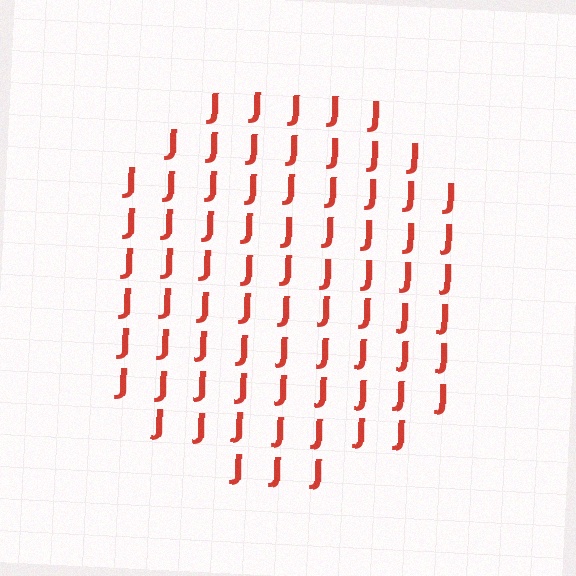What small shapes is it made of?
It is made of small letter J's.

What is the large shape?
The large shape is a circle.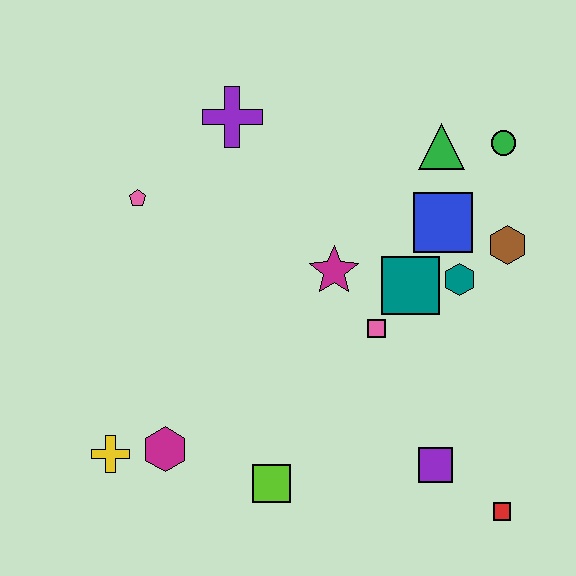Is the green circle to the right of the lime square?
Yes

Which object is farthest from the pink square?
The yellow cross is farthest from the pink square.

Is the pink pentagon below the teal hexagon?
No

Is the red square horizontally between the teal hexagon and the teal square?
No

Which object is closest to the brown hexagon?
The teal hexagon is closest to the brown hexagon.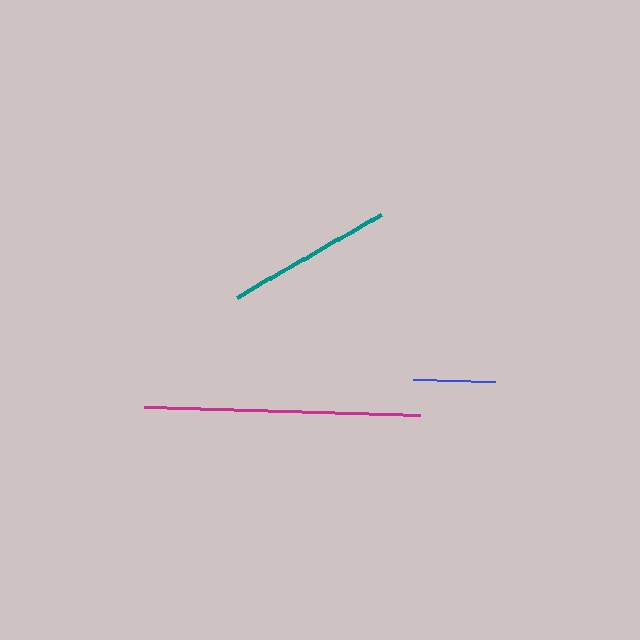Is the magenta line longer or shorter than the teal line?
The magenta line is longer than the teal line.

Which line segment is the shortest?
The blue line is the shortest at approximately 82 pixels.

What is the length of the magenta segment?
The magenta segment is approximately 277 pixels long.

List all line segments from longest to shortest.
From longest to shortest: magenta, teal, blue.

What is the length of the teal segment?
The teal segment is approximately 165 pixels long.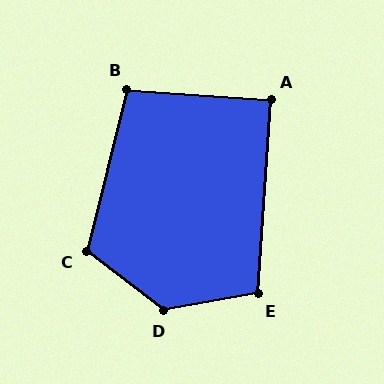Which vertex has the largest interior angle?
D, at approximately 133 degrees.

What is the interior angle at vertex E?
Approximately 104 degrees (obtuse).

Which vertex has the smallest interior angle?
A, at approximately 90 degrees.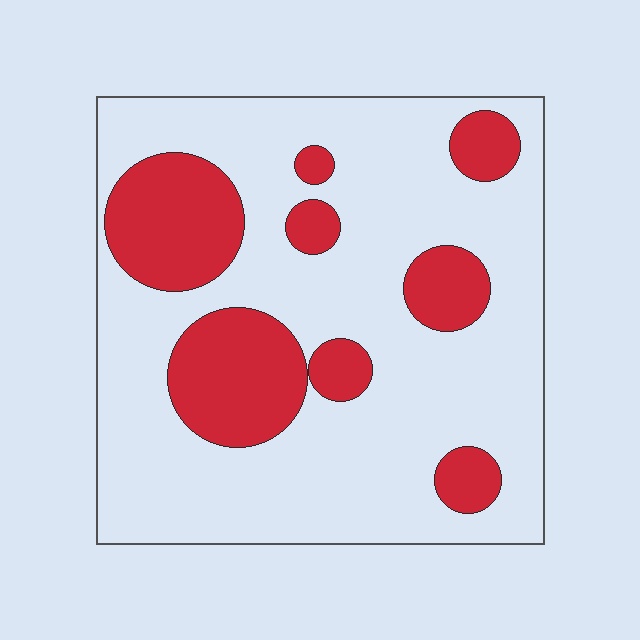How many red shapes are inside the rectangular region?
8.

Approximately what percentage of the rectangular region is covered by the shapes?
Approximately 25%.